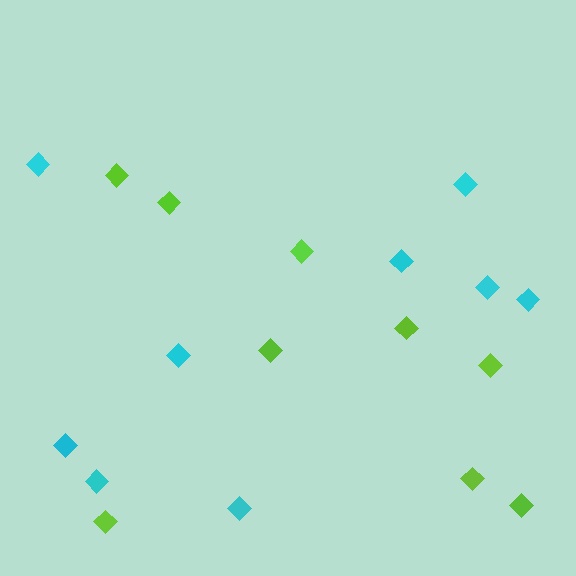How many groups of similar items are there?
There are 2 groups: one group of lime diamonds (9) and one group of cyan diamonds (9).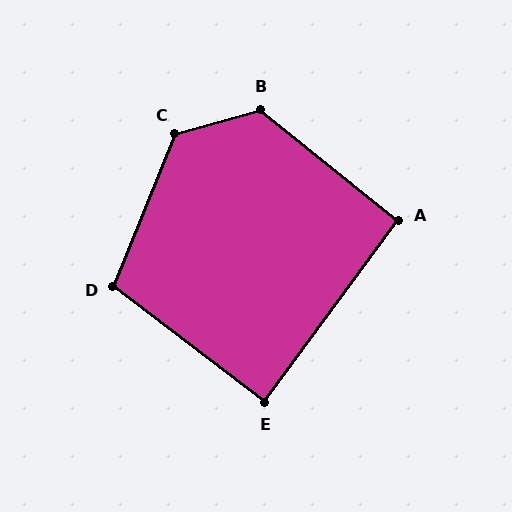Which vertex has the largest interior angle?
C, at approximately 128 degrees.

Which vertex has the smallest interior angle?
E, at approximately 89 degrees.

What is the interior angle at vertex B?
Approximately 125 degrees (obtuse).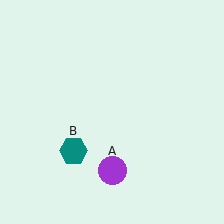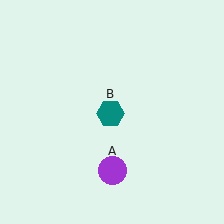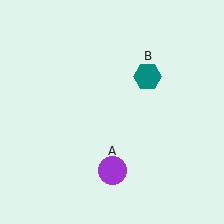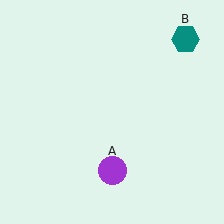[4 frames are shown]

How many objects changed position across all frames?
1 object changed position: teal hexagon (object B).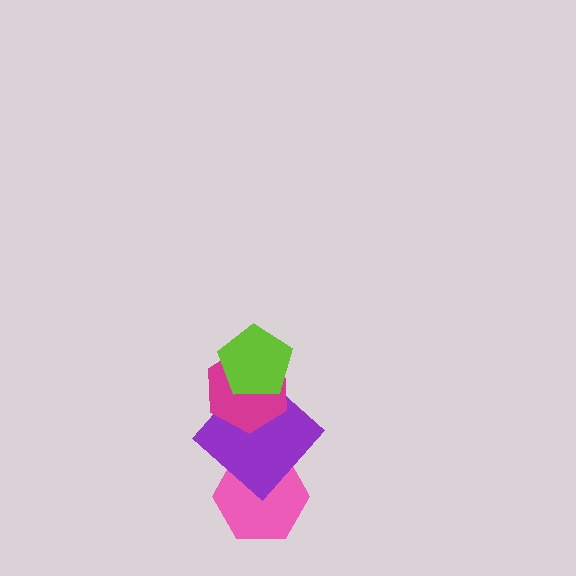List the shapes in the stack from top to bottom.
From top to bottom: the lime pentagon, the magenta hexagon, the purple diamond, the pink hexagon.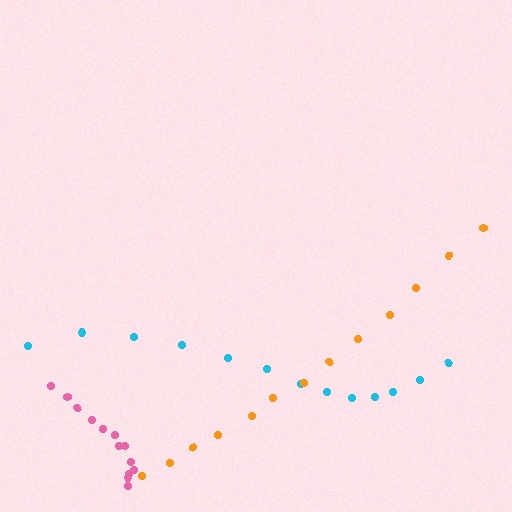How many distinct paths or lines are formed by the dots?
There are 3 distinct paths.